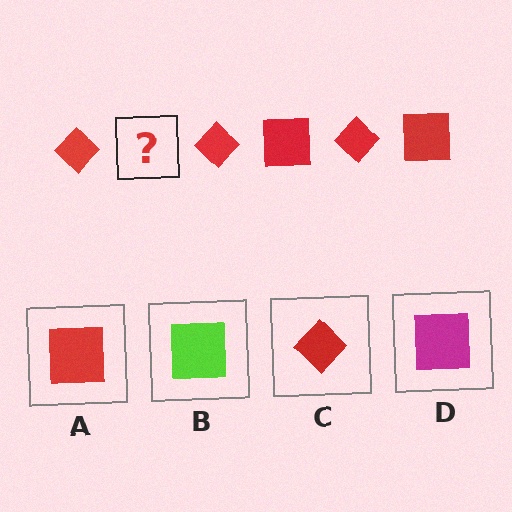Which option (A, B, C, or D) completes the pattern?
A.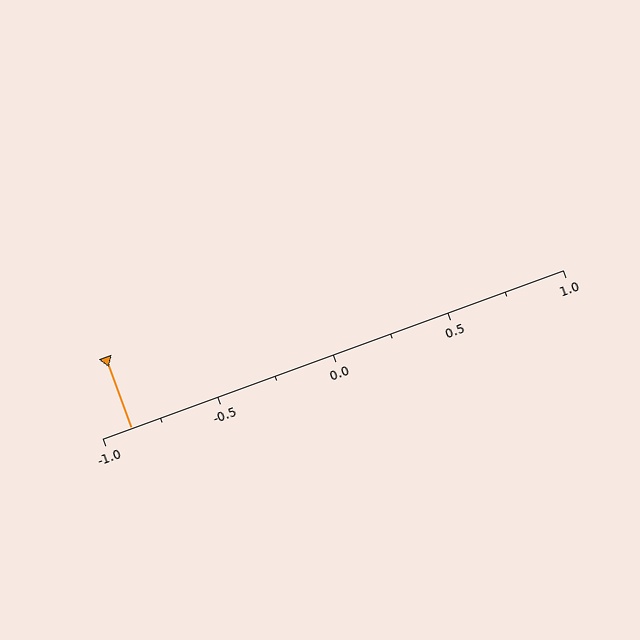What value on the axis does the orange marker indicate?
The marker indicates approximately -0.88.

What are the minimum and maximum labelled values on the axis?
The axis runs from -1.0 to 1.0.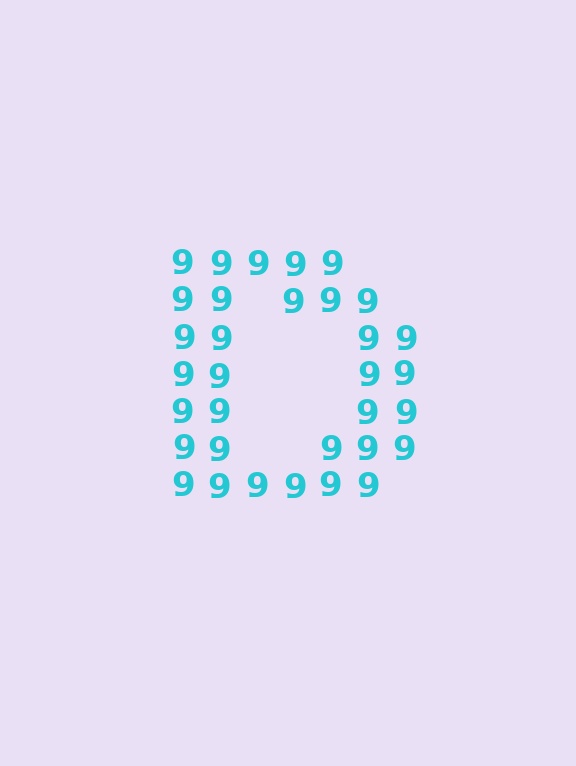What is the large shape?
The large shape is the letter D.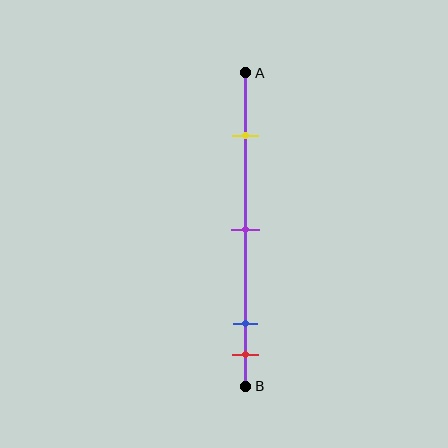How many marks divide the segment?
There are 4 marks dividing the segment.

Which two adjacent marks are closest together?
The blue and red marks are the closest adjacent pair.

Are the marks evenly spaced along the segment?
No, the marks are not evenly spaced.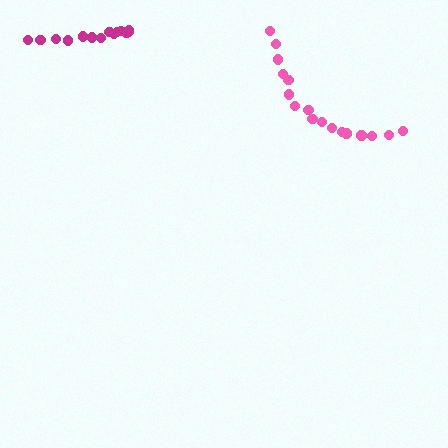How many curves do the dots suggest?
There are 2 distinct paths.